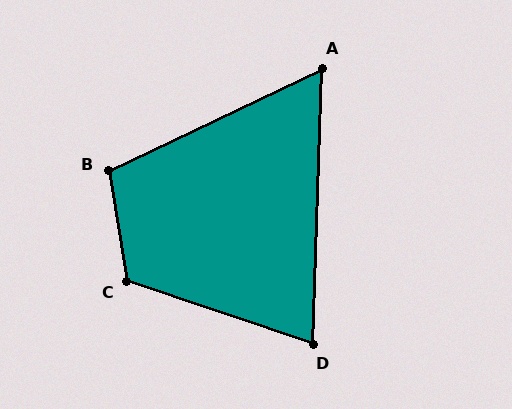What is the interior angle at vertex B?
Approximately 107 degrees (obtuse).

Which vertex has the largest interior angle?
C, at approximately 117 degrees.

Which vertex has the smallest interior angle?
A, at approximately 63 degrees.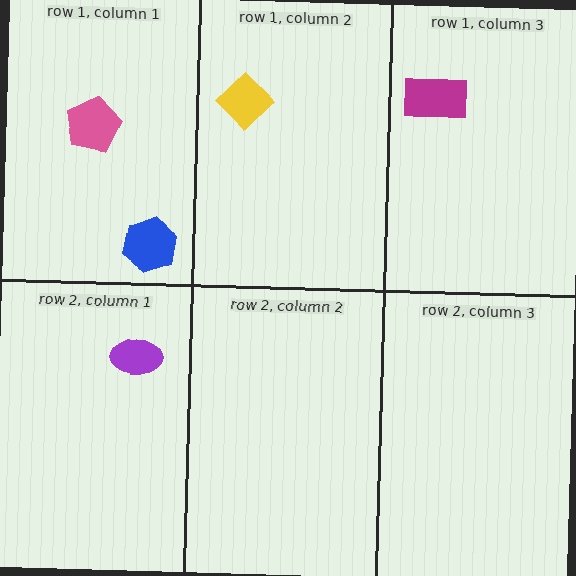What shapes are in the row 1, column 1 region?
The pink pentagon, the blue hexagon.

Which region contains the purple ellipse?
The row 2, column 1 region.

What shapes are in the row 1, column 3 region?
The magenta rectangle.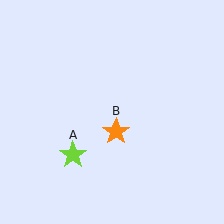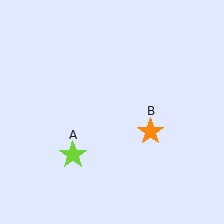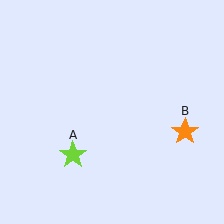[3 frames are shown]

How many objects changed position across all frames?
1 object changed position: orange star (object B).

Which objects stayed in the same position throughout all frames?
Lime star (object A) remained stationary.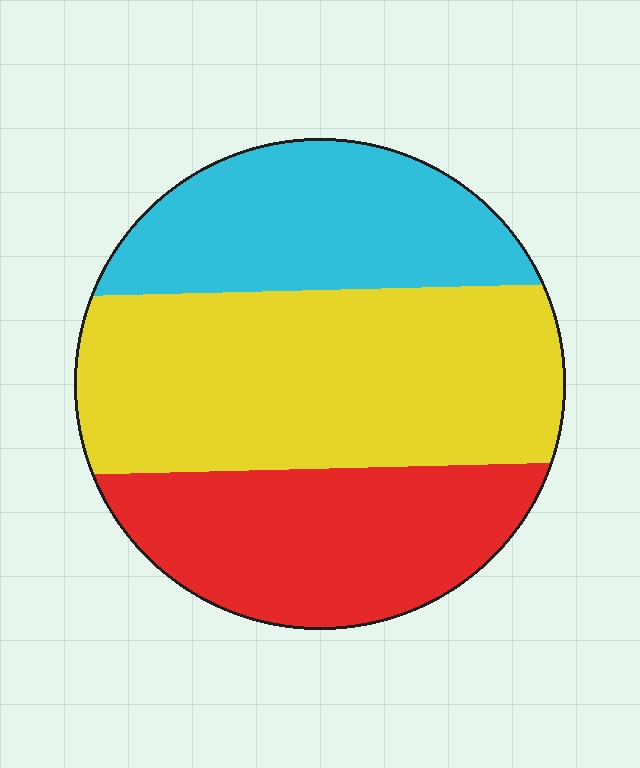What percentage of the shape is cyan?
Cyan covers 26% of the shape.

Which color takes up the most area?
Yellow, at roughly 45%.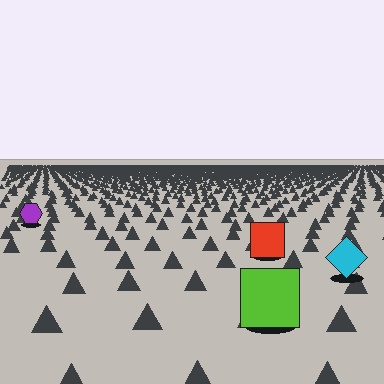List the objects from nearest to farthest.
From nearest to farthest: the lime square, the cyan diamond, the red square, the purple hexagon.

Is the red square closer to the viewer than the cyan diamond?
No. The cyan diamond is closer — you can tell from the texture gradient: the ground texture is coarser near it.